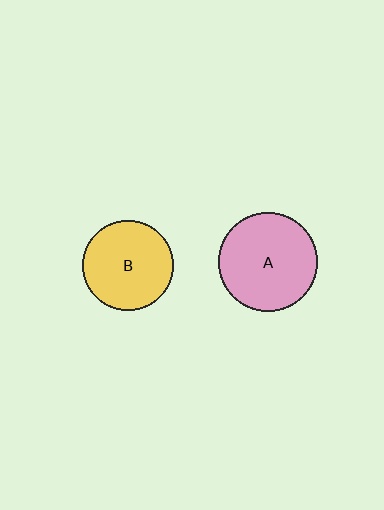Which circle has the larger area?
Circle A (pink).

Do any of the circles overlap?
No, none of the circles overlap.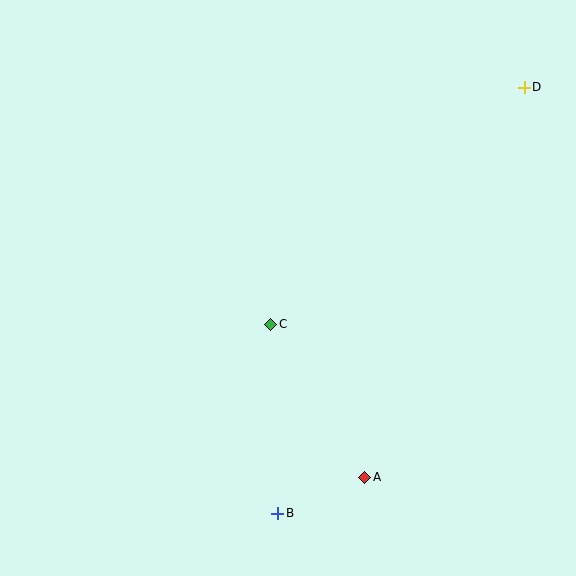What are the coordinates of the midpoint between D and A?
The midpoint between D and A is at (444, 282).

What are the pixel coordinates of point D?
Point D is at (524, 87).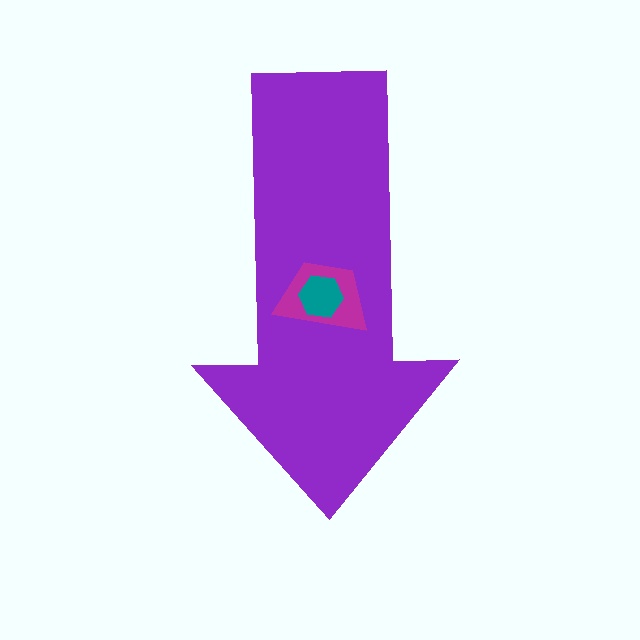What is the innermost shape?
The teal hexagon.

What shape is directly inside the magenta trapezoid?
The teal hexagon.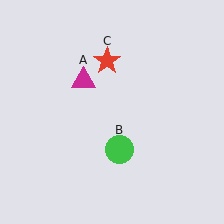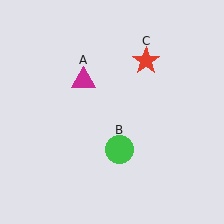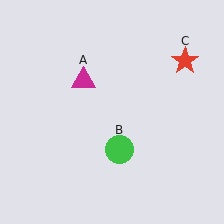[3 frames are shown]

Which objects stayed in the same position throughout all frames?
Magenta triangle (object A) and green circle (object B) remained stationary.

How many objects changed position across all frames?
1 object changed position: red star (object C).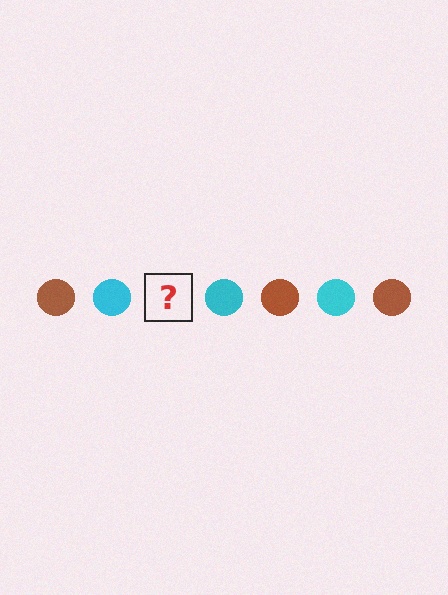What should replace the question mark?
The question mark should be replaced with a brown circle.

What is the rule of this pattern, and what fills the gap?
The rule is that the pattern cycles through brown, cyan circles. The gap should be filled with a brown circle.